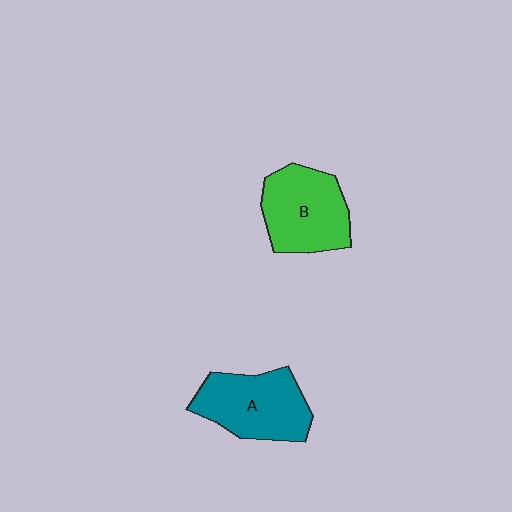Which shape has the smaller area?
Shape B (green).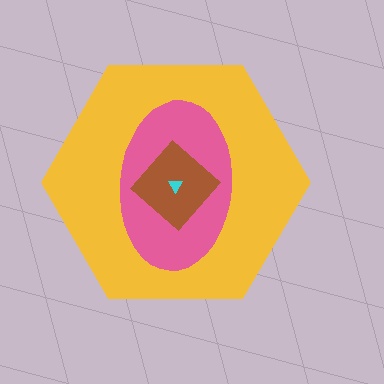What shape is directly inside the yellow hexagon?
The pink ellipse.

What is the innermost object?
The cyan triangle.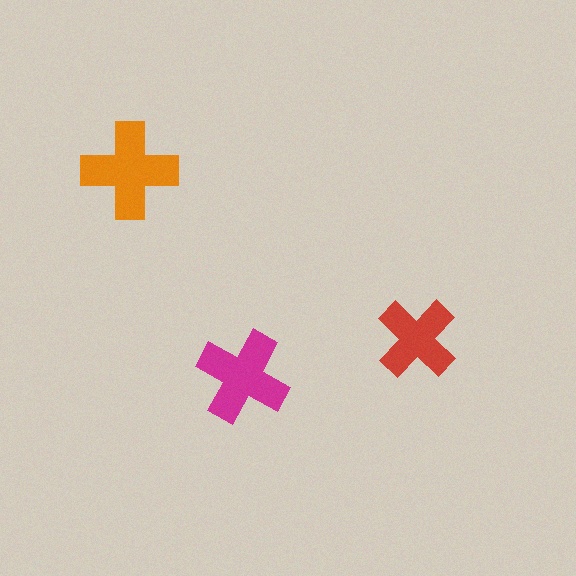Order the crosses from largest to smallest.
the orange one, the magenta one, the red one.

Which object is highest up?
The orange cross is topmost.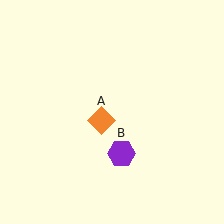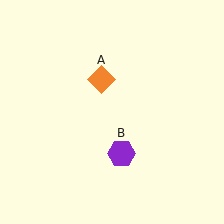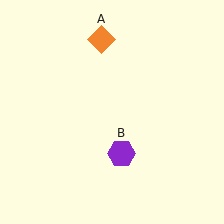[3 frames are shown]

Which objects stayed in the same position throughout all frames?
Purple hexagon (object B) remained stationary.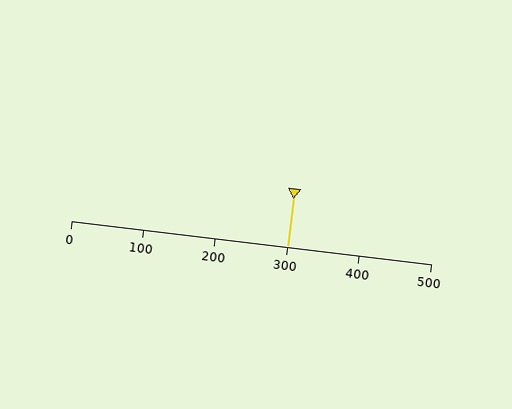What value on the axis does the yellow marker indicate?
The marker indicates approximately 300.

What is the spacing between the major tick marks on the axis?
The major ticks are spaced 100 apart.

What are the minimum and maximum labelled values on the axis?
The axis runs from 0 to 500.